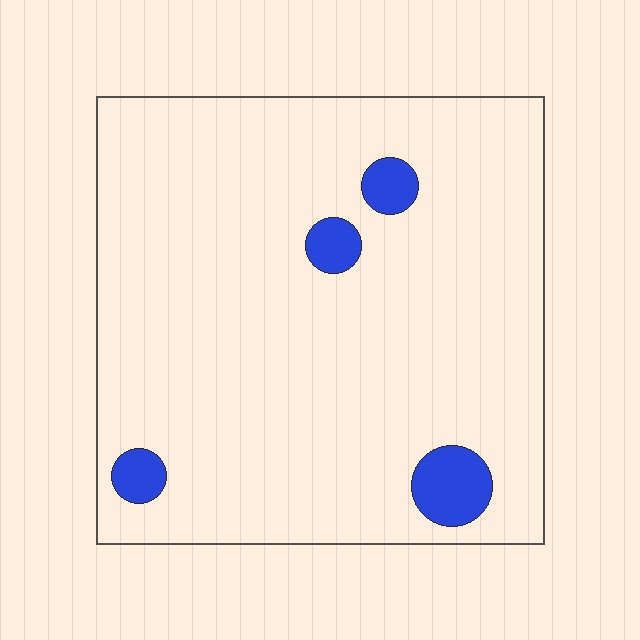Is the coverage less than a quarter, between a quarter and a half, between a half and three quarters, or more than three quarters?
Less than a quarter.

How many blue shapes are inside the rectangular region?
4.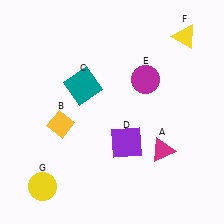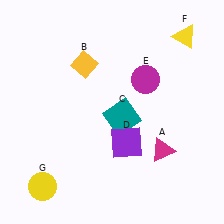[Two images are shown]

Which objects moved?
The objects that moved are: the yellow diamond (B), the teal square (C).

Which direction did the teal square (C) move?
The teal square (C) moved right.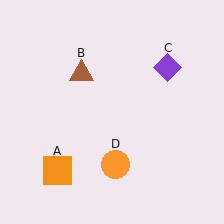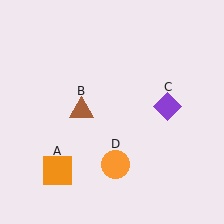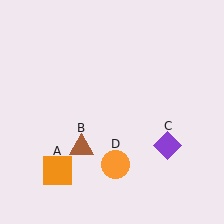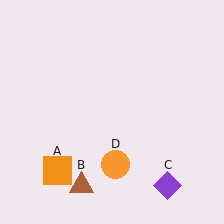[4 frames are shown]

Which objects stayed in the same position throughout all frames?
Orange square (object A) and orange circle (object D) remained stationary.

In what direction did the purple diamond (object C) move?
The purple diamond (object C) moved down.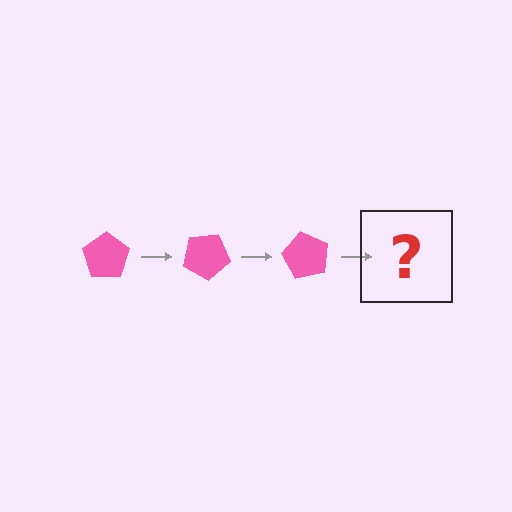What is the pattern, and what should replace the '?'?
The pattern is that the pentagon rotates 30 degrees each step. The '?' should be a pink pentagon rotated 90 degrees.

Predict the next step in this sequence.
The next step is a pink pentagon rotated 90 degrees.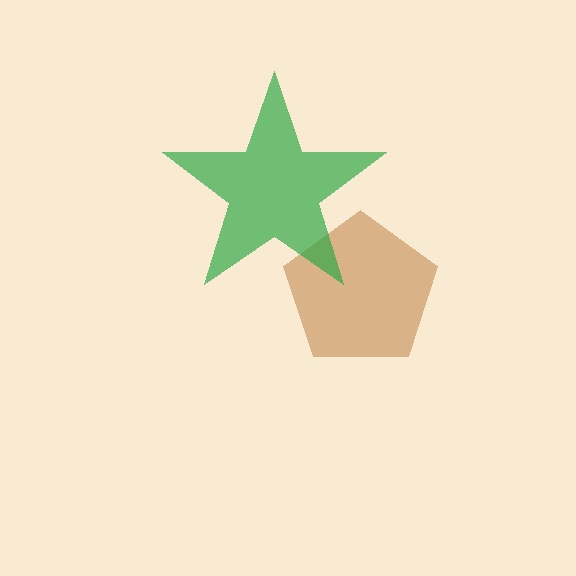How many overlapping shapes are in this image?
There are 2 overlapping shapes in the image.